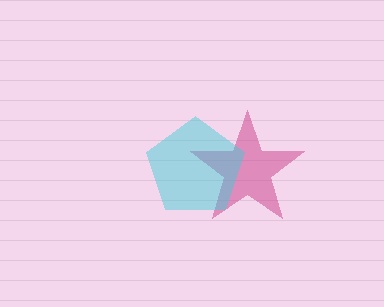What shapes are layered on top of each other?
The layered shapes are: a magenta star, a cyan pentagon.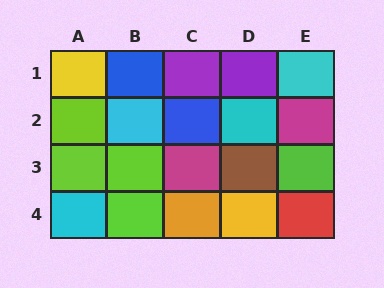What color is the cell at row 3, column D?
Brown.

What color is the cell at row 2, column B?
Cyan.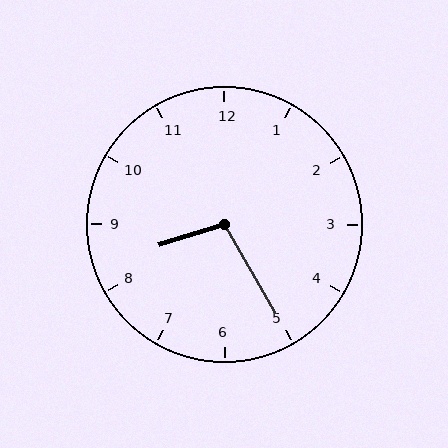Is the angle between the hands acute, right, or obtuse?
It is obtuse.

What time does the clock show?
8:25.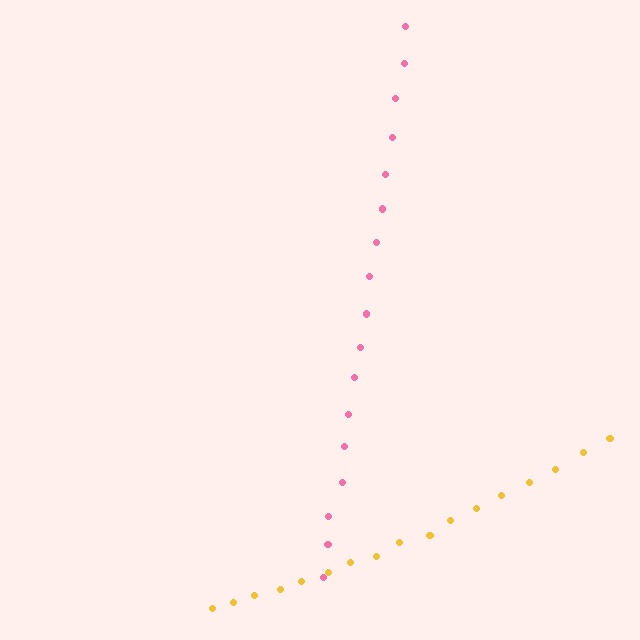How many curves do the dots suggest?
There are 2 distinct paths.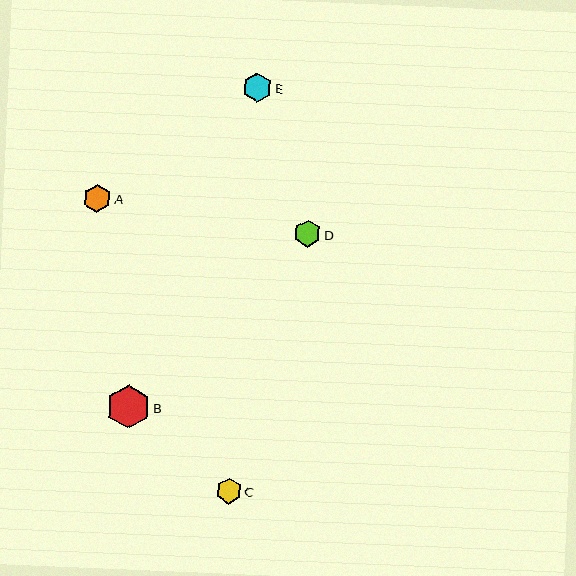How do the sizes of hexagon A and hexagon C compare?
Hexagon A and hexagon C are approximately the same size.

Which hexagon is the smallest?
Hexagon C is the smallest with a size of approximately 26 pixels.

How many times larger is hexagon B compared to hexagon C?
Hexagon B is approximately 1.7 times the size of hexagon C.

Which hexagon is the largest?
Hexagon B is the largest with a size of approximately 44 pixels.